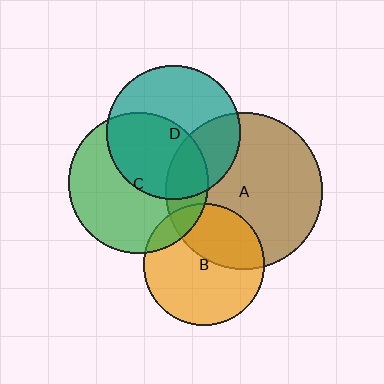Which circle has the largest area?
Circle A (brown).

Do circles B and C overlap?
Yes.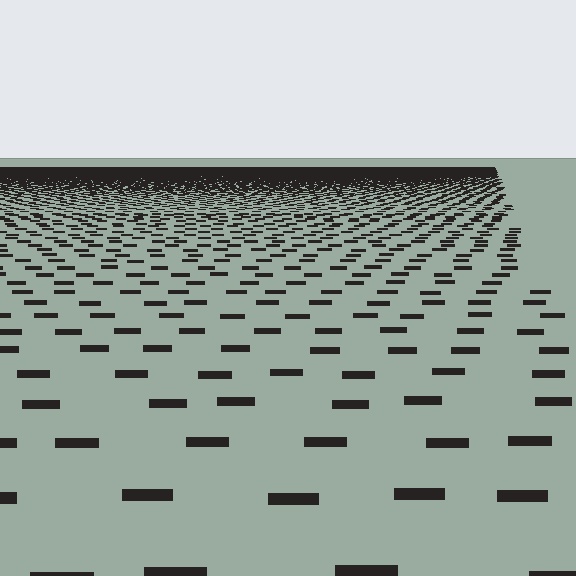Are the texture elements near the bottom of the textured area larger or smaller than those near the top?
Larger. Near the bottom, elements are closer to the viewer and appear at a bigger on-screen size.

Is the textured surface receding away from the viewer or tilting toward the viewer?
The surface is receding away from the viewer. Texture elements get smaller and denser toward the top.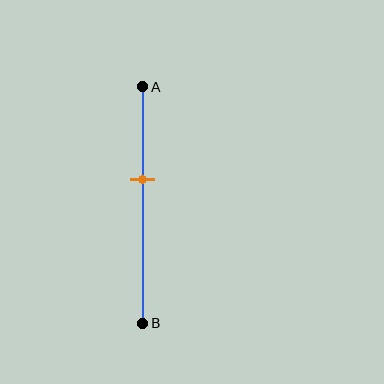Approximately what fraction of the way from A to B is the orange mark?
The orange mark is approximately 40% of the way from A to B.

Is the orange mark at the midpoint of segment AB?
No, the mark is at about 40% from A, not at the 50% midpoint.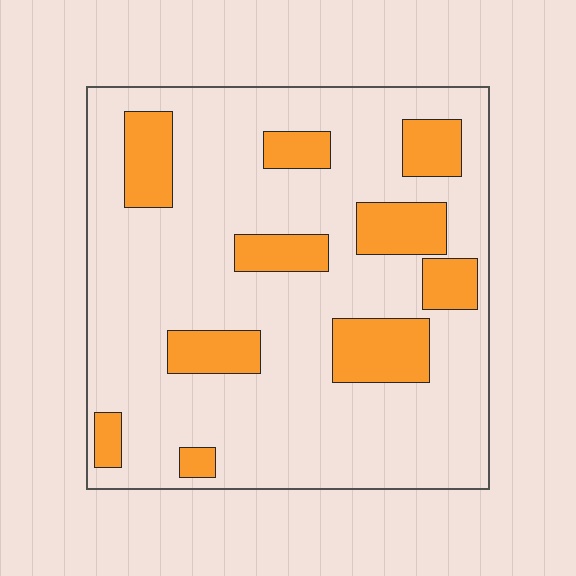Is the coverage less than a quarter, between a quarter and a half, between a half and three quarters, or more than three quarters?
Less than a quarter.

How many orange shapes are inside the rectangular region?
10.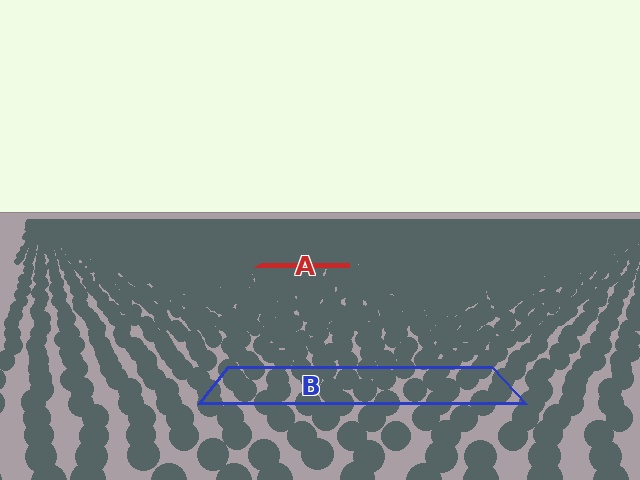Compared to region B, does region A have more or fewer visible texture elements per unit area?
Region A has more texture elements per unit area — they are packed more densely because it is farther away.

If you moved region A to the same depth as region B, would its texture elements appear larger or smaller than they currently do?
They would appear larger. At a closer depth, the same texture elements are projected at a bigger on-screen size.